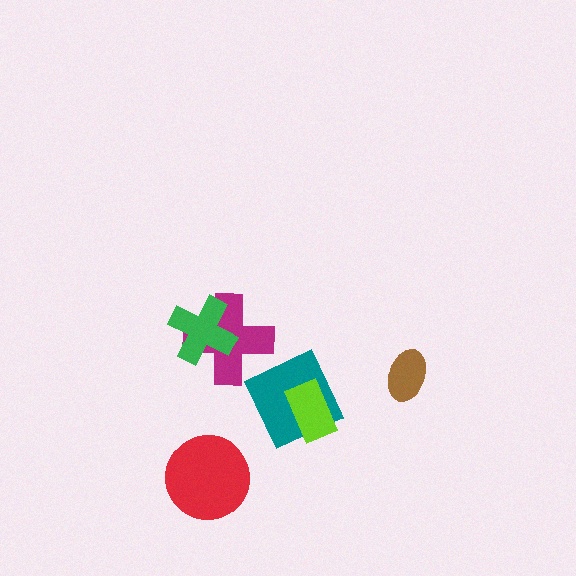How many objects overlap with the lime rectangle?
1 object overlaps with the lime rectangle.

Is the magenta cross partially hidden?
Yes, it is partially covered by another shape.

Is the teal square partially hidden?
Yes, it is partially covered by another shape.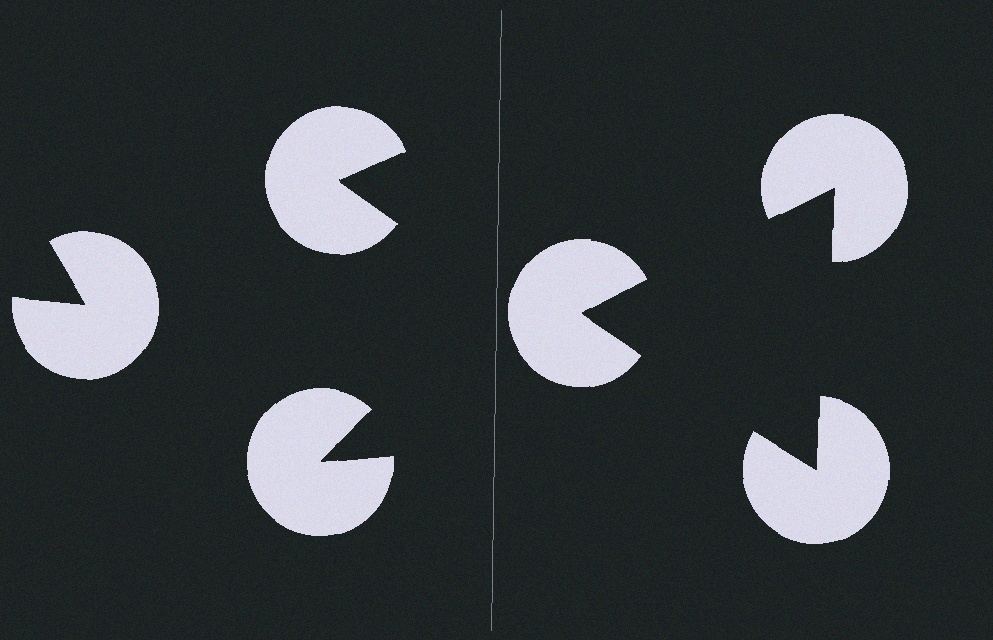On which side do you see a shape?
An illusory triangle appears on the right side. On the left side the wedge cuts are rotated, so no coherent shape forms.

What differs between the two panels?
The pac-man discs are positioned identically on both sides; only the wedge orientations differ. On the right they align to a triangle; on the left they are misaligned.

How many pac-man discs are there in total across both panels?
6 — 3 on each side.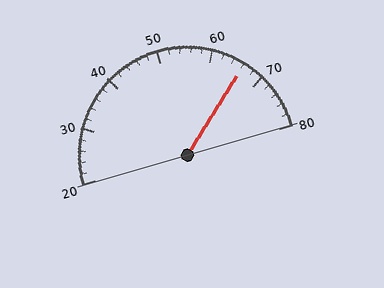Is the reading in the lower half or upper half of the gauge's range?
The reading is in the upper half of the range (20 to 80).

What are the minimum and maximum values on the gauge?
The gauge ranges from 20 to 80.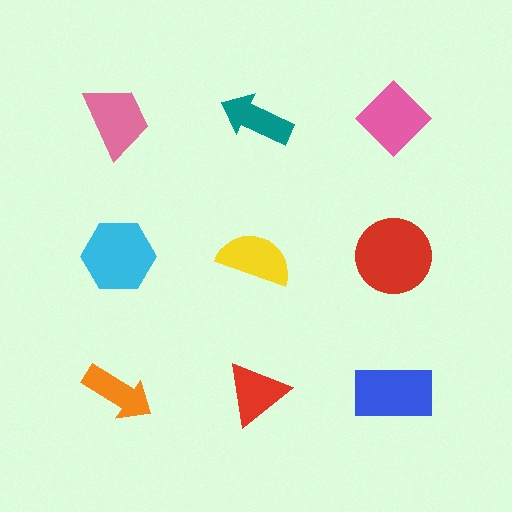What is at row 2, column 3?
A red circle.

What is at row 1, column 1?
A pink trapezoid.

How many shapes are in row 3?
3 shapes.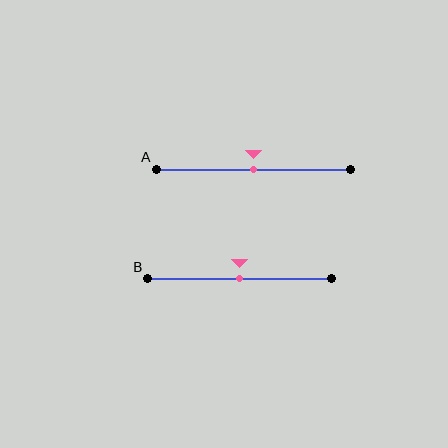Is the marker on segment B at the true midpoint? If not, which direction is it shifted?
Yes, the marker on segment B is at the true midpoint.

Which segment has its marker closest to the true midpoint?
Segment A has its marker closest to the true midpoint.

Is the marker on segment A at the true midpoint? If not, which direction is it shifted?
Yes, the marker on segment A is at the true midpoint.